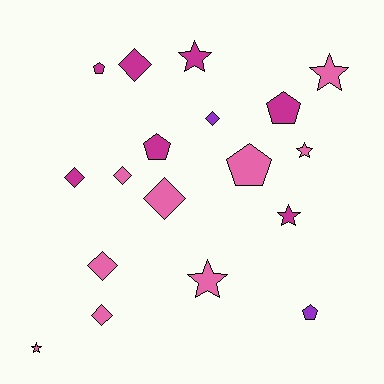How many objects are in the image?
There are 18 objects.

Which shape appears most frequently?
Diamond, with 7 objects.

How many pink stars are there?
There are 4 pink stars.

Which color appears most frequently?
Pink, with 9 objects.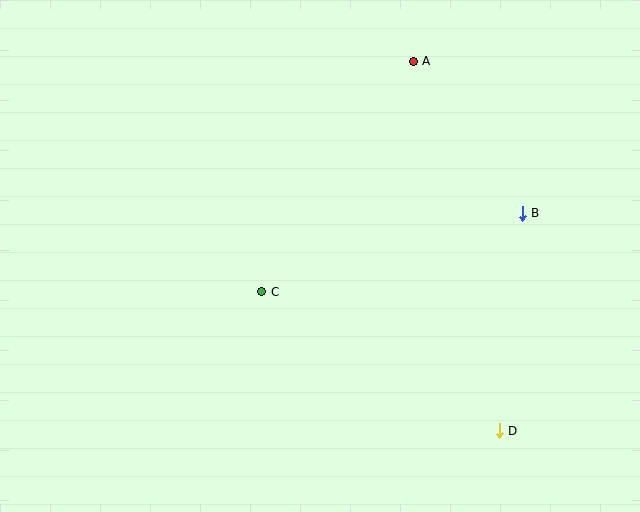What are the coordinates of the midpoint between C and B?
The midpoint between C and B is at (392, 253).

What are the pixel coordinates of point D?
Point D is at (499, 431).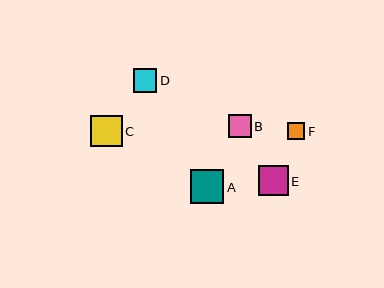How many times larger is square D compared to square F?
Square D is approximately 1.3 times the size of square F.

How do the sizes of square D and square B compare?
Square D and square B are approximately the same size.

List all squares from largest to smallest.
From largest to smallest: A, C, E, D, B, F.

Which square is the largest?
Square A is the largest with a size of approximately 33 pixels.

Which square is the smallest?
Square F is the smallest with a size of approximately 17 pixels.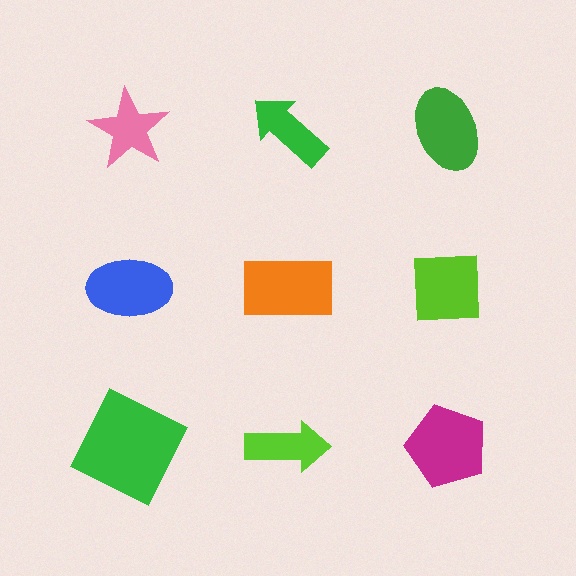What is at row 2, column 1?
A blue ellipse.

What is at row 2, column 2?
An orange rectangle.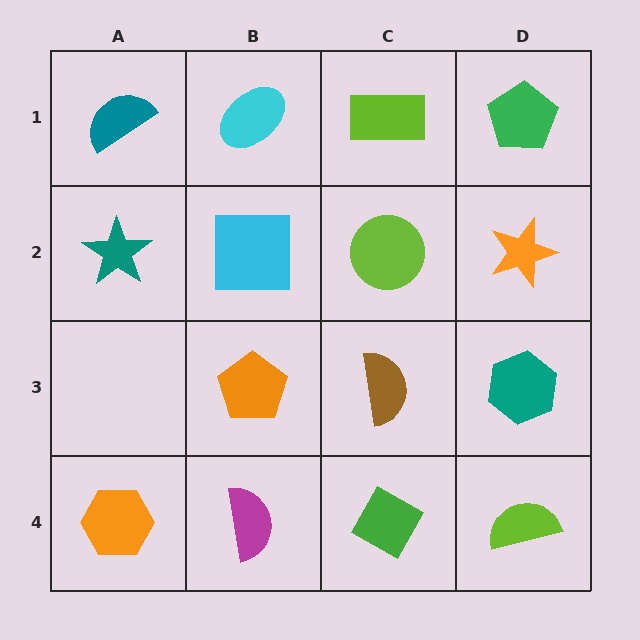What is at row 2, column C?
A lime circle.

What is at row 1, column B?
A cyan ellipse.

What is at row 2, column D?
An orange star.